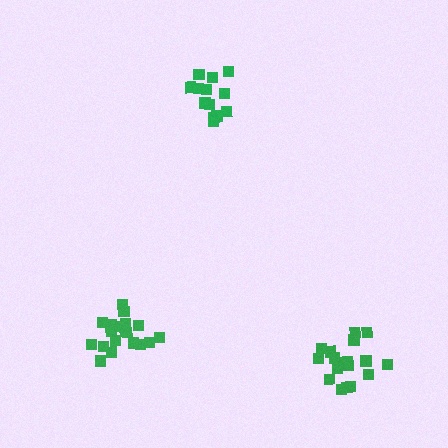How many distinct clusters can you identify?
There are 3 distinct clusters.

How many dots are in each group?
Group 1: 19 dots, Group 2: 13 dots, Group 3: 18 dots (50 total).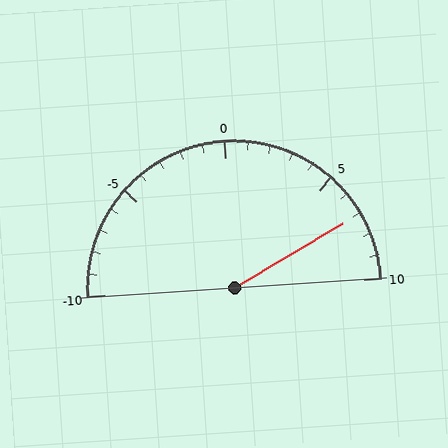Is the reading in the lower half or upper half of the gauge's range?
The reading is in the upper half of the range (-10 to 10).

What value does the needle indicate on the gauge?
The needle indicates approximately 7.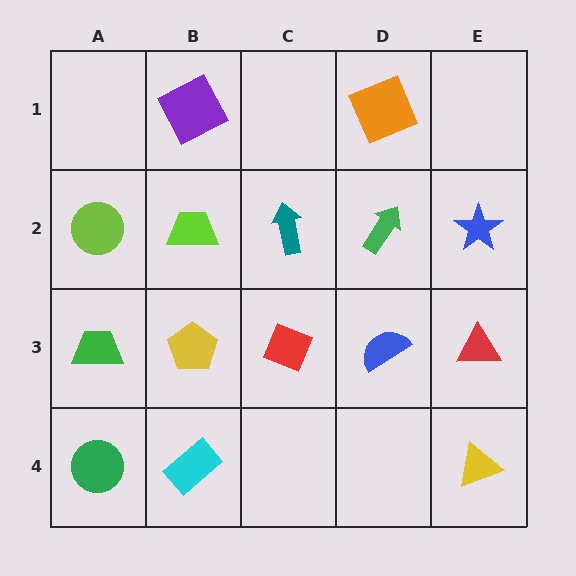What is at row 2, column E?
A blue star.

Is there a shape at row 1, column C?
No, that cell is empty.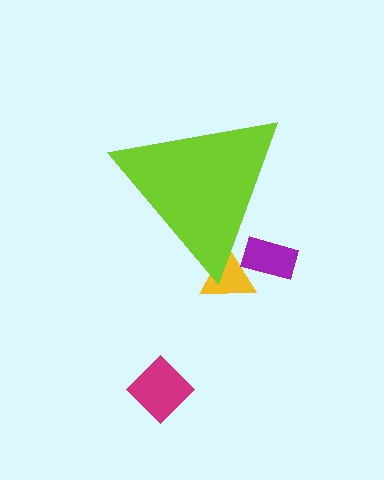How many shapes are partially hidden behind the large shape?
2 shapes are partially hidden.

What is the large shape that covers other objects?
A lime triangle.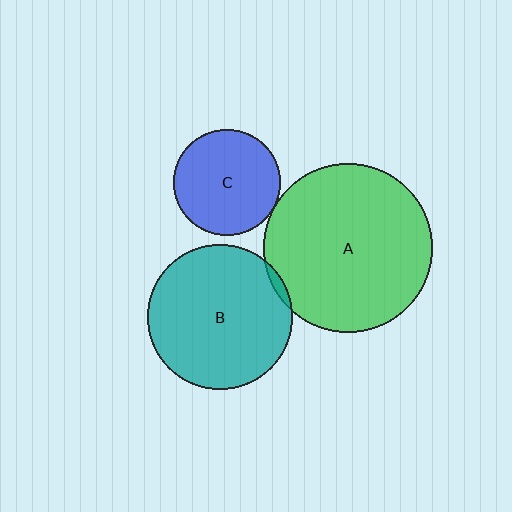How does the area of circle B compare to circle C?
Approximately 1.9 times.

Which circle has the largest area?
Circle A (green).